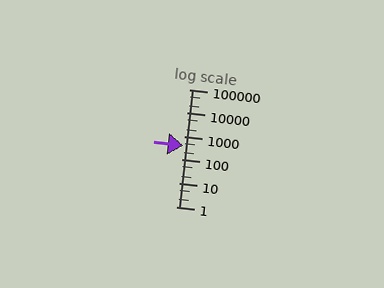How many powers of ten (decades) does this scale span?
The scale spans 5 decades, from 1 to 100000.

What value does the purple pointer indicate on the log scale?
The pointer indicates approximately 390.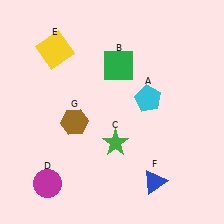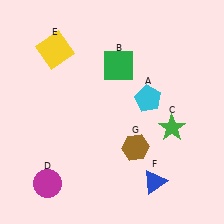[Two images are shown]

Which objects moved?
The objects that moved are: the green star (C), the brown hexagon (G).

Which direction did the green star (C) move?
The green star (C) moved right.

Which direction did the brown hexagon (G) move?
The brown hexagon (G) moved right.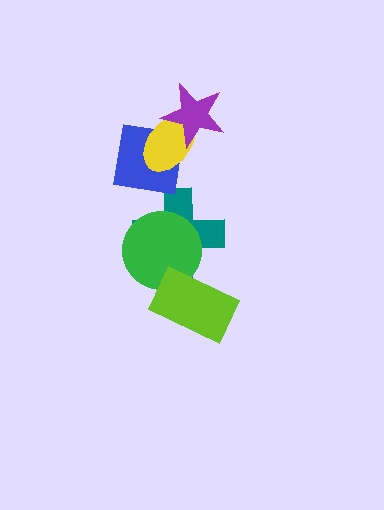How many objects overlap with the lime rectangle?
2 objects overlap with the lime rectangle.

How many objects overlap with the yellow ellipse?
2 objects overlap with the yellow ellipse.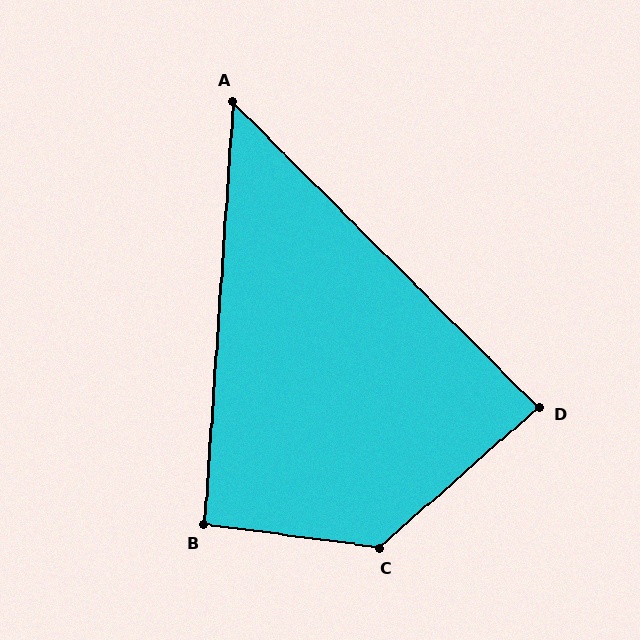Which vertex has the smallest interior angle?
A, at approximately 49 degrees.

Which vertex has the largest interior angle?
C, at approximately 131 degrees.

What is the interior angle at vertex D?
Approximately 86 degrees (approximately right).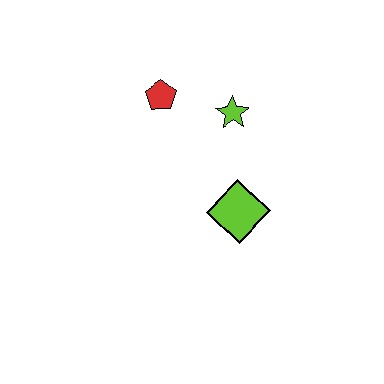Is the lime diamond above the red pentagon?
No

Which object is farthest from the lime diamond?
The red pentagon is farthest from the lime diamond.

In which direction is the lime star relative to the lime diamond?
The lime star is above the lime diamond.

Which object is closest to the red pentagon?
The lime star is closest to the red pentagon.